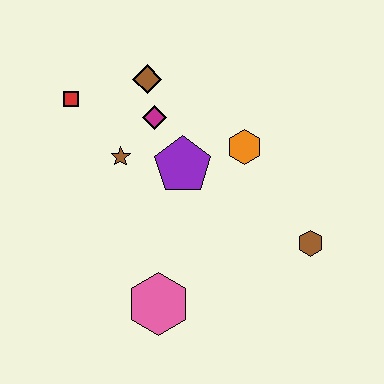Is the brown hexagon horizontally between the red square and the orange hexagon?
No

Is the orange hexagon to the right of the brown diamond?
Yes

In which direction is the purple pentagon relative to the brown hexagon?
The purple pentagon is to the left of the brown hexagon.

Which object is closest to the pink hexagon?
The purple pentagon is closest to the pink hexagon.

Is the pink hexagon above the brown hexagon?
No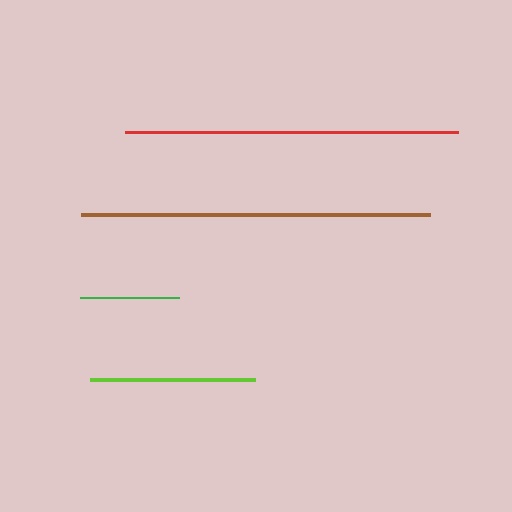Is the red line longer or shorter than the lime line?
The red line is longer than the lime line.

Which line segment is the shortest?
The green line is the shortest at approximately 99 pixels.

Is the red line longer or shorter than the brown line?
The brown line is longer than the red line.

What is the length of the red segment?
The red segment is approximately 334 pixels long.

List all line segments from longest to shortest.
From longest to shortest: brown, red, lime, green.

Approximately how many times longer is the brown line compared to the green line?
The brown line is approximately 3.5 times the length of the green line.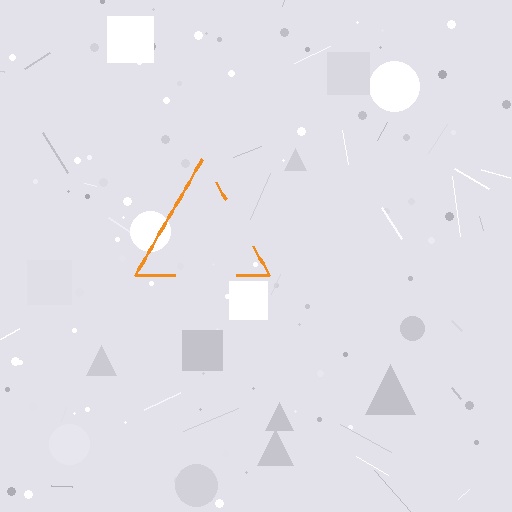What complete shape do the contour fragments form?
The contour fragments form a triangle.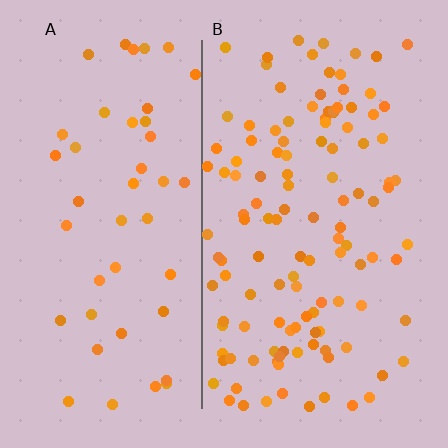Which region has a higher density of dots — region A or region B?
B (the right).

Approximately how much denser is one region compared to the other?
Approximately 2.7× — region B over region A.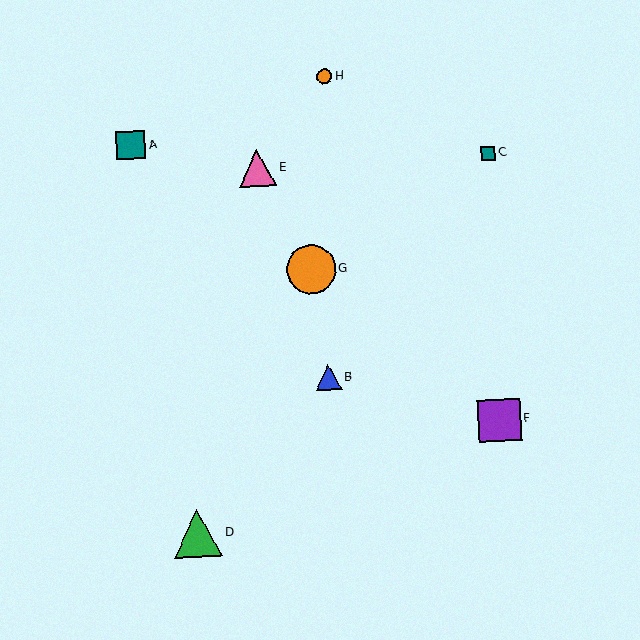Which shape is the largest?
The orange circle (labeled G) is the largest.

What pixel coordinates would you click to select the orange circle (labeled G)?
Click at (311, 269) to select the orange circle G.